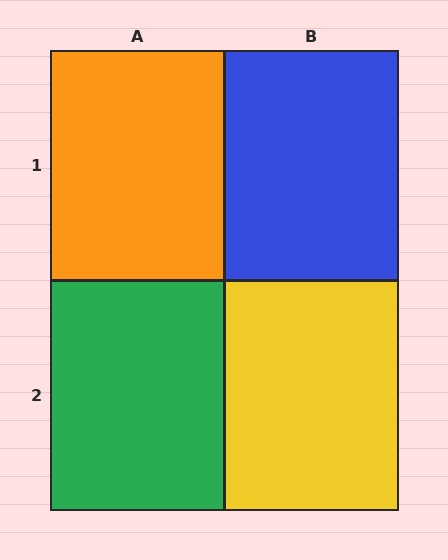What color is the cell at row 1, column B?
Blue.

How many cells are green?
1 cell is green.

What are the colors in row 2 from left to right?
Green, yellow.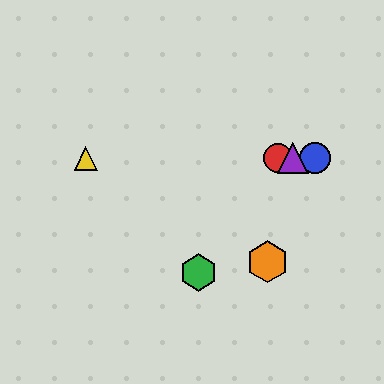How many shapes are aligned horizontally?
4 shapes (the red circle, the blue circle, the yellow triangle, the purple triangle) are aligned horizontally.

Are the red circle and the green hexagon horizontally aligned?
No, the red circle is at y≈158 and the green hexagon is at y≈273.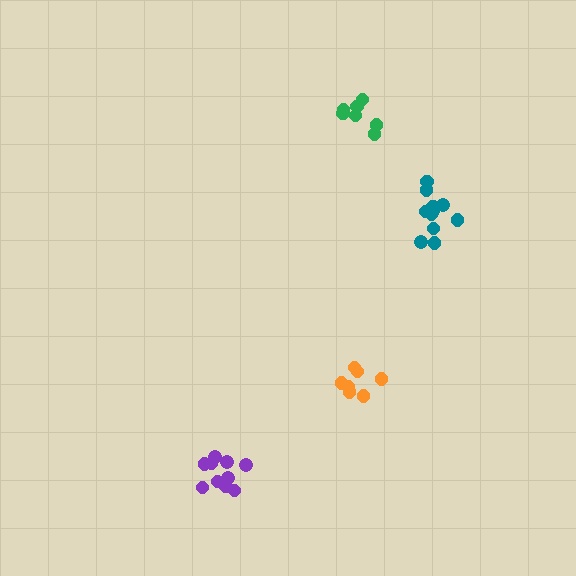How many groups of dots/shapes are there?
There are 4 groups.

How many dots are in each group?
Group 1: 11 dots, Group 2: 11 dots, Group 3: 7 dots, Group 4: 7 dots (36 total).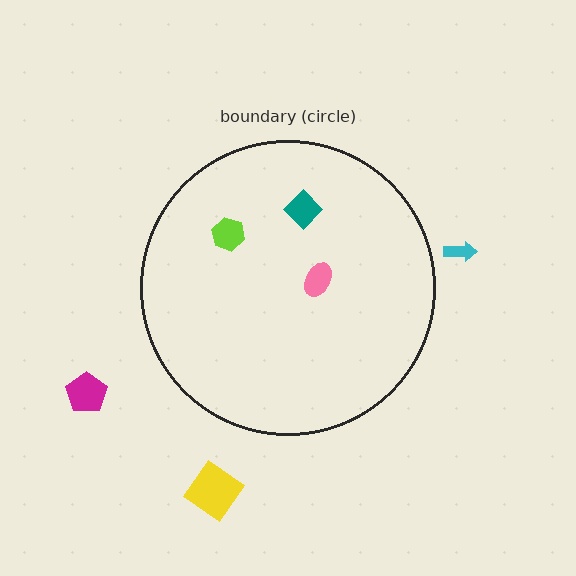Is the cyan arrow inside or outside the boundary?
Outside.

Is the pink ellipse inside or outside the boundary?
Inside.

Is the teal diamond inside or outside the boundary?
Inside.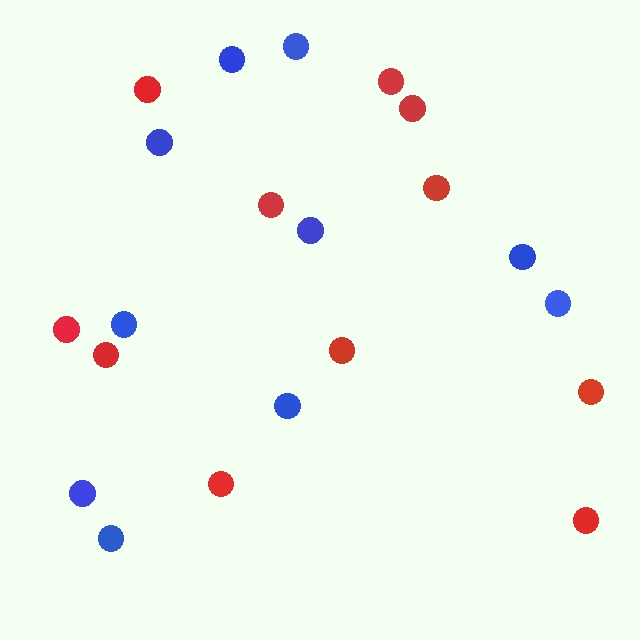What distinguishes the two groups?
There are 2 groups: one group of blue circles (10) and one group of red circles (11).